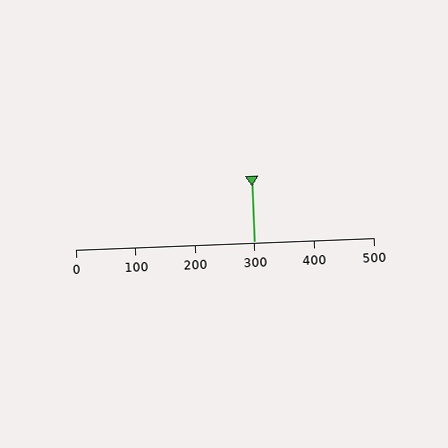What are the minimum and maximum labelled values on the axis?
The axis runs from 0 to 500.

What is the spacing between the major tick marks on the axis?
The major ticks are spaced 100 apart.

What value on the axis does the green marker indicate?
The marker indicates approximately 300.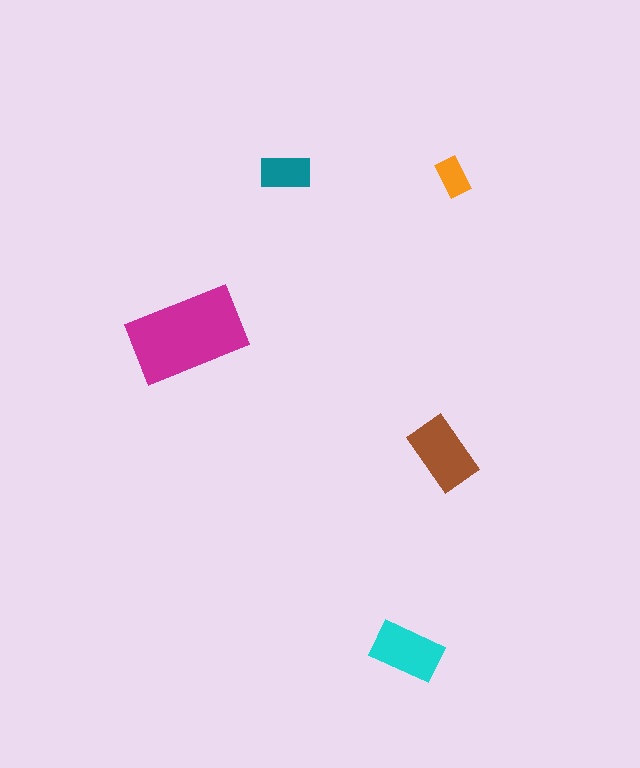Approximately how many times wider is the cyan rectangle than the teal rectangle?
About 1.5 times wider.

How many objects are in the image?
There are 5 objects in the image.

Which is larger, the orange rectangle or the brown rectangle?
The brown one.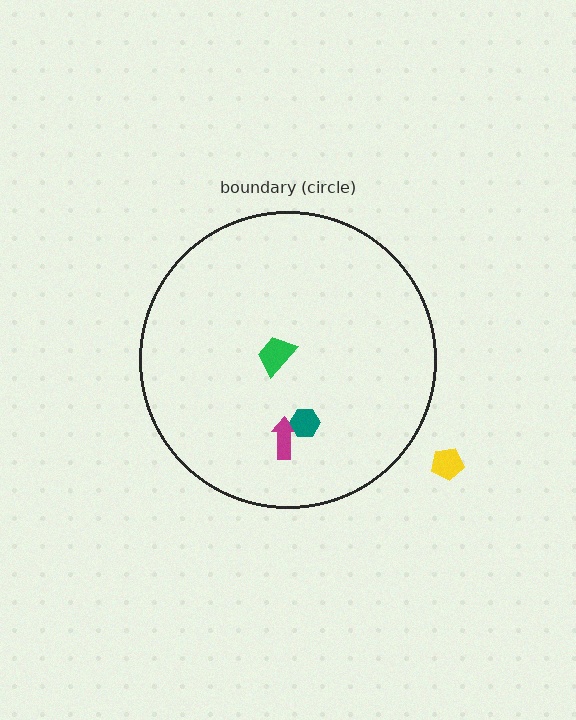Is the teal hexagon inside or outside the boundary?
Inside.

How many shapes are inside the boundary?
3 inside, 1 outside.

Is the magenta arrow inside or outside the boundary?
Inside.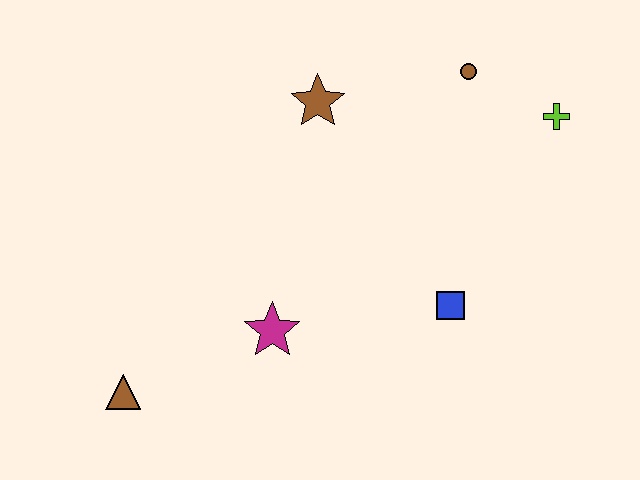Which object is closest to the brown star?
The brown circle is closest to the brown star.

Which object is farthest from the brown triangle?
The lime cross is farthest from the brown triangle.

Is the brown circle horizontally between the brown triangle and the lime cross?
Yes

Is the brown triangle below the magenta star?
Yes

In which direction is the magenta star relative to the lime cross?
The magenta star is to the left of the lime cross.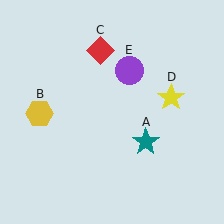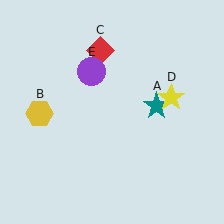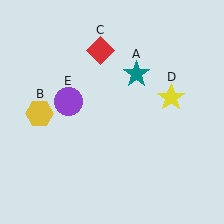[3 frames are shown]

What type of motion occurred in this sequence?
The teal star (object A), purple circle (object E) rotated counterclockwise around the center of the scene.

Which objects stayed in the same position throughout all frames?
Yellow hexagon (object B) and red diamond (object C) and yellow star (object D) remained stationary.